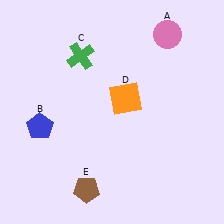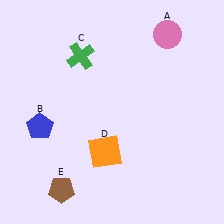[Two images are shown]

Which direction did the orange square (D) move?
The orange square (D) moved down.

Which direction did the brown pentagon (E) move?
The brown pentagon (E) moved left.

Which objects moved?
The objects that moved are: the orange square (D), the brown pentagon (E).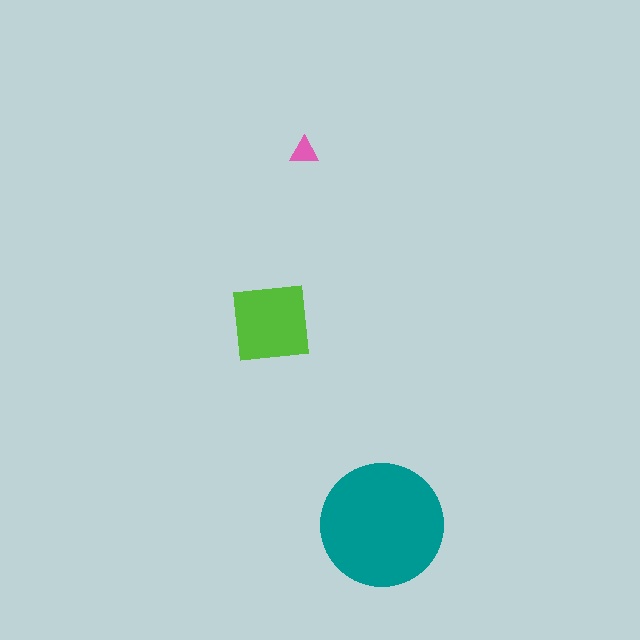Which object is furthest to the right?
The teal circle is rightmost.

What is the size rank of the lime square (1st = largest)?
2nd.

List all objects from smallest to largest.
The pink triangle, the lime square, the teal circle.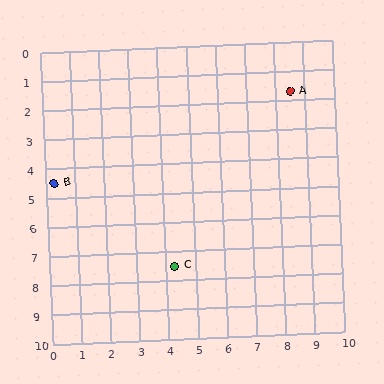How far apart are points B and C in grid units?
Points B and C are about 5.0 grid units apart.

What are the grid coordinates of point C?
Point C is at approximately (4.3, 7.5).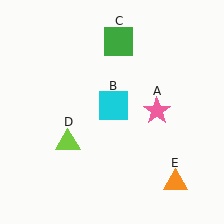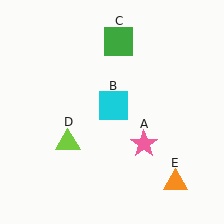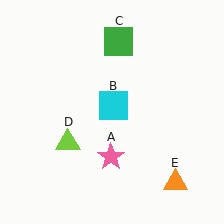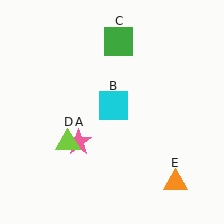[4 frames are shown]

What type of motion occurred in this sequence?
The pink star (object A) rotated clockwise around the center of the scene.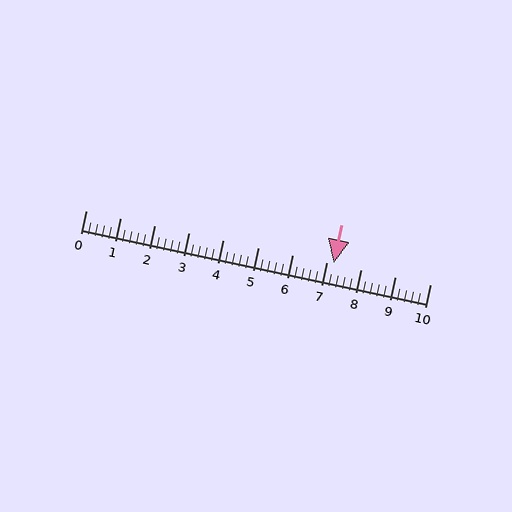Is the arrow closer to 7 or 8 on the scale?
The arrow is closer to 7.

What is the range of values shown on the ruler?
The ruler shows values from 0 to 10.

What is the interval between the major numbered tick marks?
The major tick marks are spaced 1 units apart.